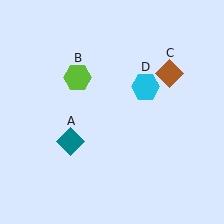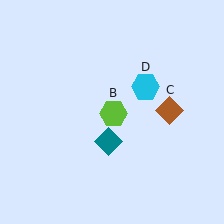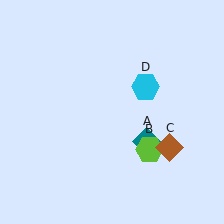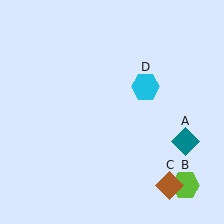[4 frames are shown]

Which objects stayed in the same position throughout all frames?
Cyan hexagon (object D) remained stationary.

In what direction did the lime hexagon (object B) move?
The lime hexagon (object B) moved down and to the right.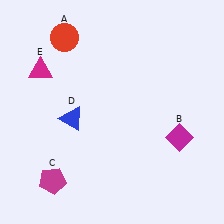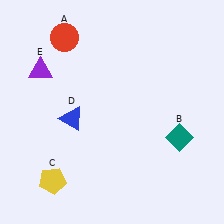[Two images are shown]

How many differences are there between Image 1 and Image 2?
There are 3 differences between the two images.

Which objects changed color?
B changed from magenta to teal. C changed from magenta to yellow. E changed from magenta to purple.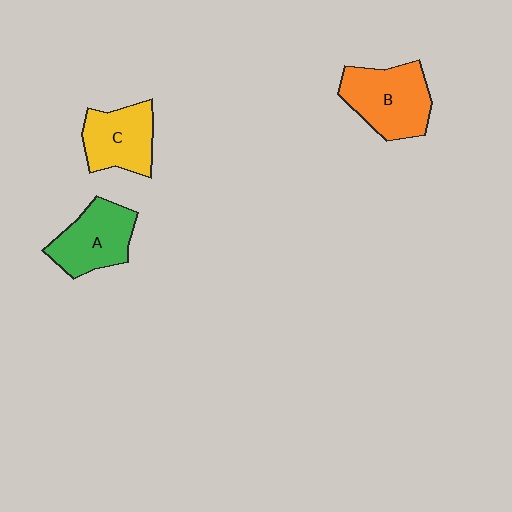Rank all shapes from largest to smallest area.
From largest to smallest: B (orange), A (green), C (yellow).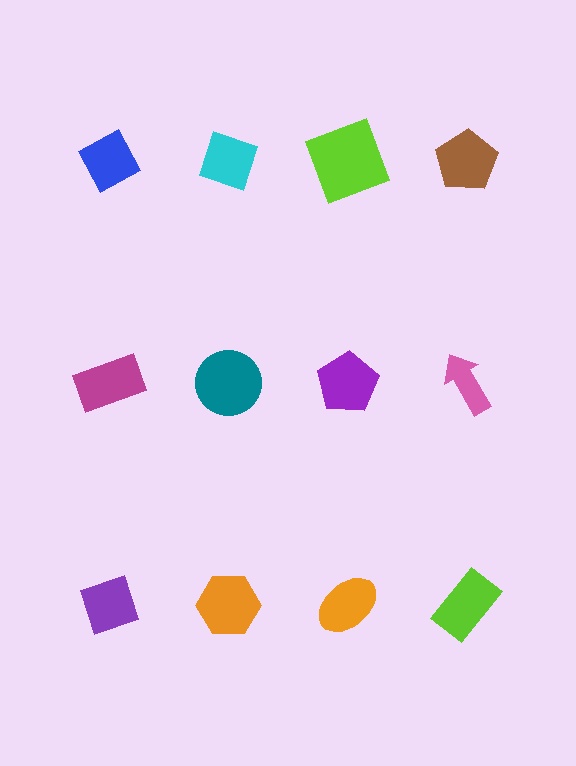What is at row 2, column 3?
A purple pentagon.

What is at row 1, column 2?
A cyan diamond.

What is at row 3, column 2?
An orange hexagon.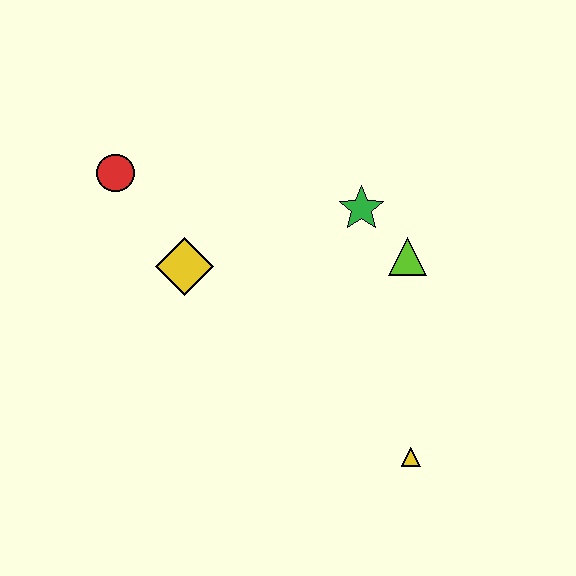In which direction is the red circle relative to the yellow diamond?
The red circle is above the yellow diamond.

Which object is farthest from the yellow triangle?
The red circle is farthest from the yellow triangle.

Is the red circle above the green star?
Yes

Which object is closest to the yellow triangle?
The lime triangle is closest to the yellow triangle.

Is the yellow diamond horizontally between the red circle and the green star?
Yes